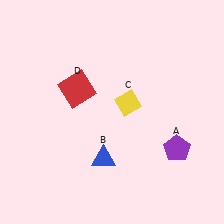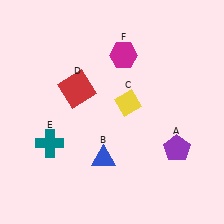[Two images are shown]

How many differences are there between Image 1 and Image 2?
There are 2 differences between the two images.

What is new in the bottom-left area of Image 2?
A teal cross (E) was added in the bottom-left area of Image 2.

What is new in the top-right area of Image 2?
A magenta hexagon (F) was added in the top-right area of Image 2.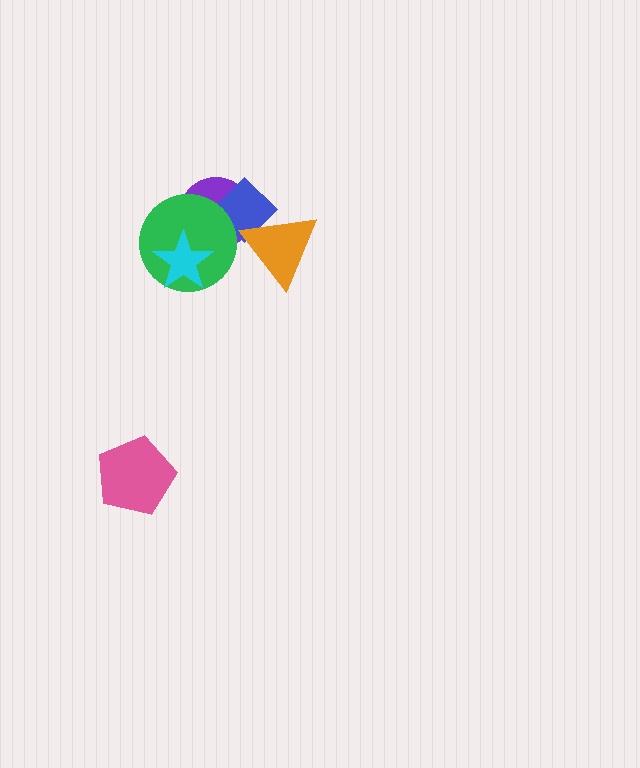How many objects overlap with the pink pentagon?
0 objects overlap with the pink pentagon.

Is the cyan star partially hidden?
No, no other shape covers it.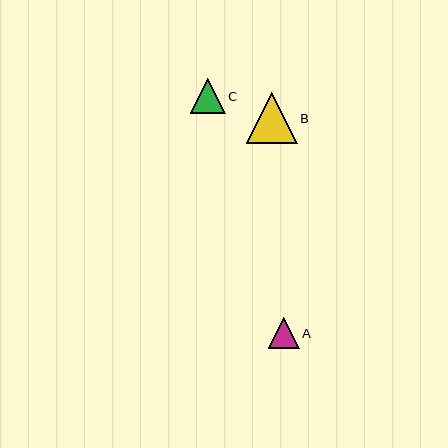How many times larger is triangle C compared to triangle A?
Triangle C is approximately 1.1 times the size of triangle A.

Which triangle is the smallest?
Triangle A is the smallest with a size of approximately 31 pixels.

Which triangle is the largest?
Triangle B is the largest with a size of approximately 51 pixels.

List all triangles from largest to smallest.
From largest to smallest: B, C, A.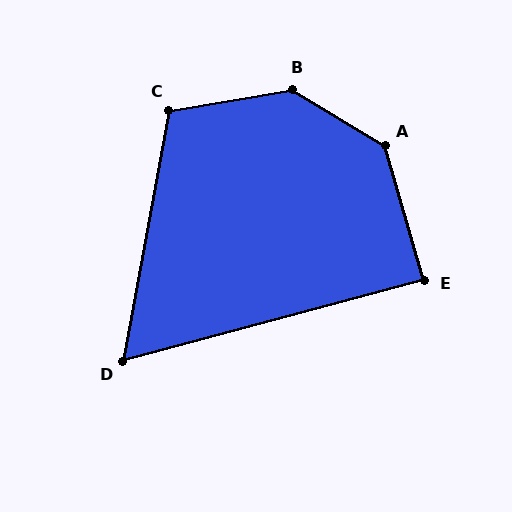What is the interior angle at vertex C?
Approximately 110 degrees (obtuse).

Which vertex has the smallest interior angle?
D, at approximately 65 degrees.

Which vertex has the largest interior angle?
B, at approximately 140 degrees.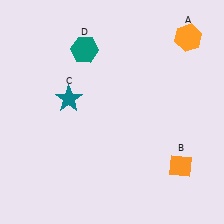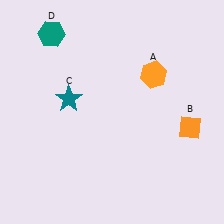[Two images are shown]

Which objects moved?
The objects that moved are: the orange hexagon (A), the orange diamond (B), the teal hexagon (D).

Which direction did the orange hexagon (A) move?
The orange hexagon (A) moved down.